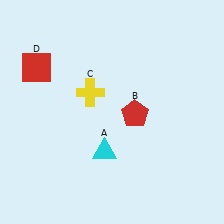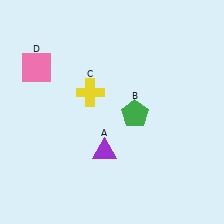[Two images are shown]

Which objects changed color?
A changed from cyan to purple. B changed from red to green. D changed from red to pink.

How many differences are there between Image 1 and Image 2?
There are 3 differences between the two images.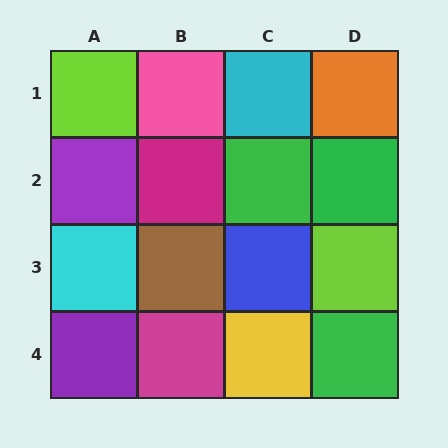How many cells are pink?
1 cell is pink.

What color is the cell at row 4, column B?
Magenta.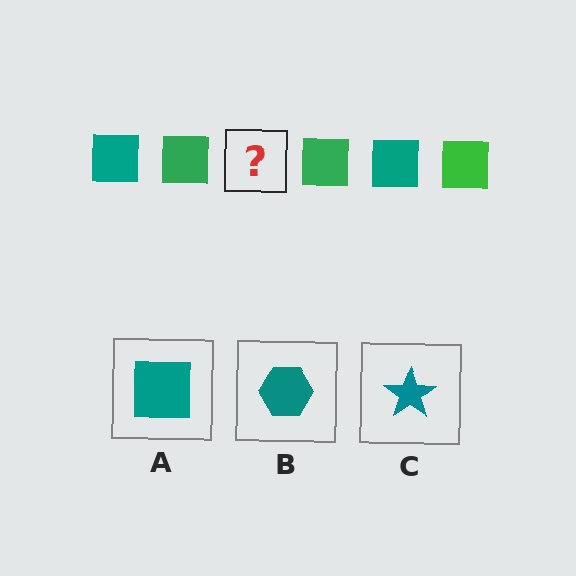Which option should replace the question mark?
Option A.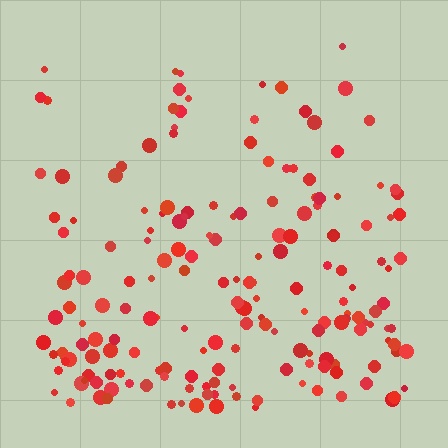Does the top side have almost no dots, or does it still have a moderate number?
Still a moderate number, just noticeably fewer than the bottom.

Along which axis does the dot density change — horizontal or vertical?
Vertical.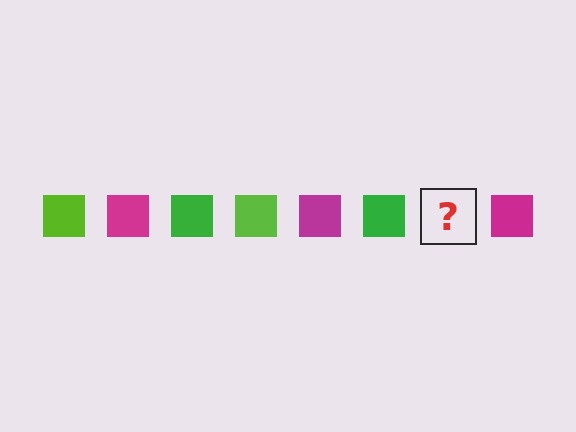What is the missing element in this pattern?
The missing element is a lime square.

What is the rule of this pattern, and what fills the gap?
The rule is that the pattern cycles through lime, magenta, green squares. The gap should be filled with a lime square.